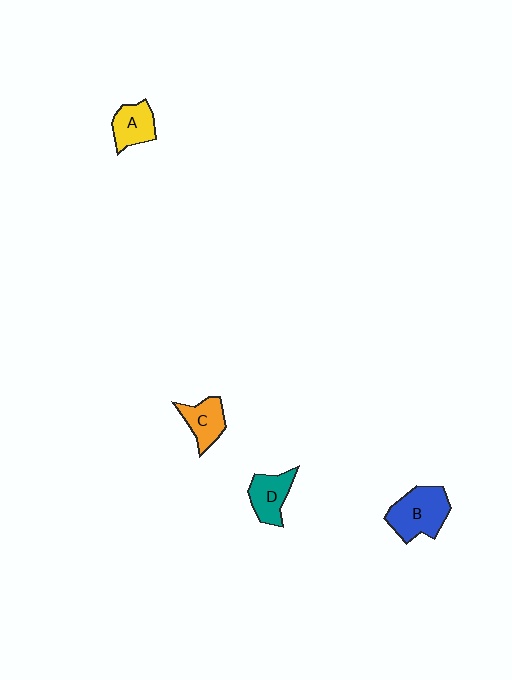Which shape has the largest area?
Shape B (blue).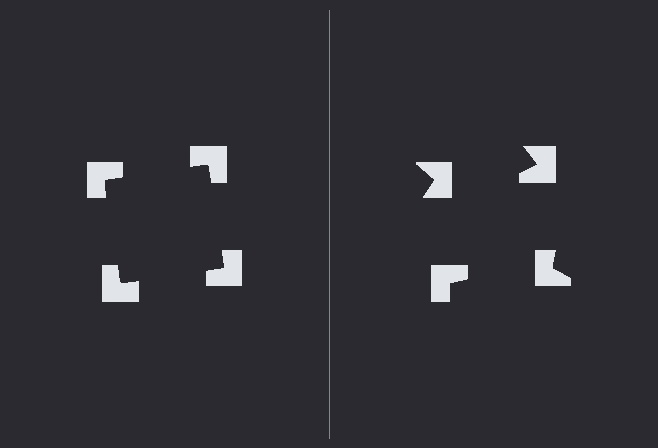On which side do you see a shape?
An illusory square appears on the left side. On the right side the wedge cuts are rotated, so no coherent shape forms.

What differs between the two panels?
The notched squares are positioned identically on both sides; only the wedge orientations differ. On the left they align to a square; on the right they are misaligned.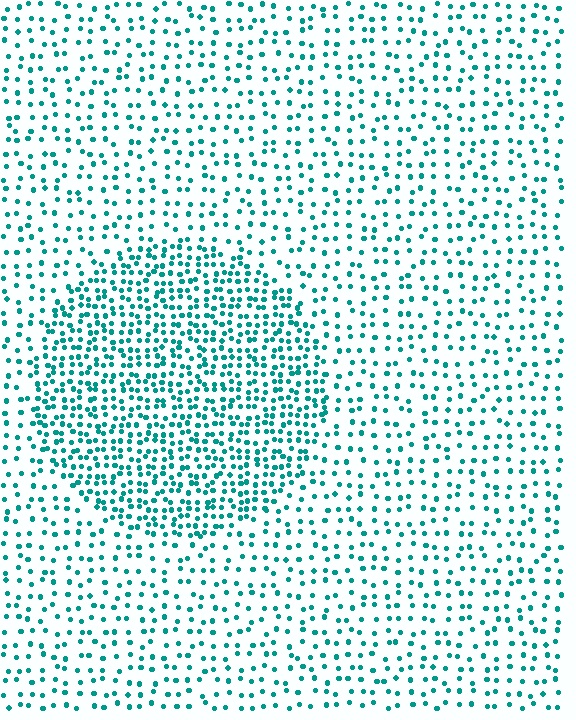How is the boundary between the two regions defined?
The boundary is defined by a change in element density (approximately 2.1x ratio). All elements are the same color, size, and shape.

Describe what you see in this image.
The image contains small teal elements arranged at two different densities. A circle-shaped region is visible where the elements are more densely packed than the surrounding area.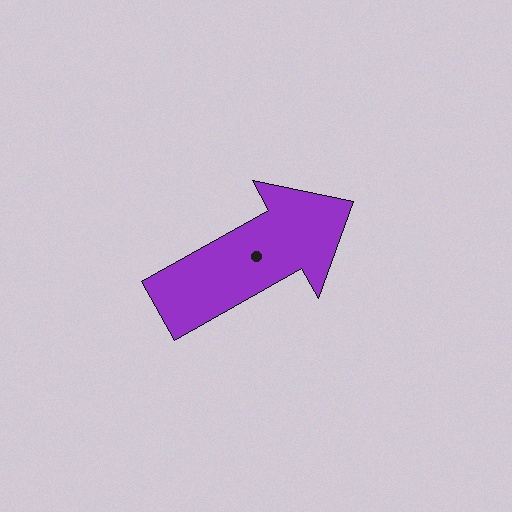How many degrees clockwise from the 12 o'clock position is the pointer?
Approximately 61 degrees.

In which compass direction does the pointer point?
Northeast.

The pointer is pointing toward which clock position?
Roughly 2 o'clock.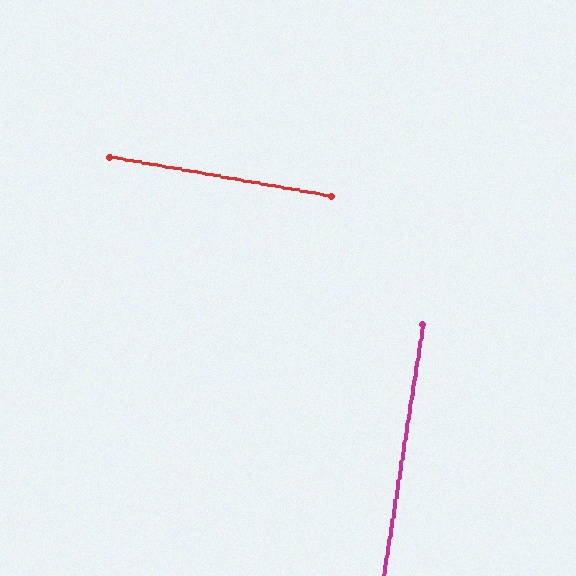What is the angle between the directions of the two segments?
Approximately 89 degrees.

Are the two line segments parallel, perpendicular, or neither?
Perpendicular — they meet at approximately 89°.